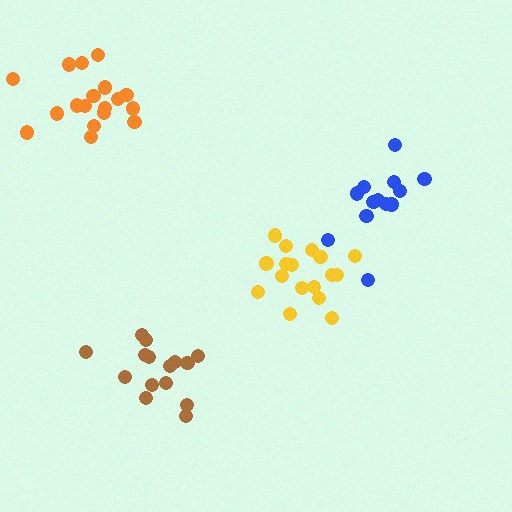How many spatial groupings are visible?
There are 4 spatial groupings.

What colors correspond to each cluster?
The clusters are colored: yellow, brown, blue, orange.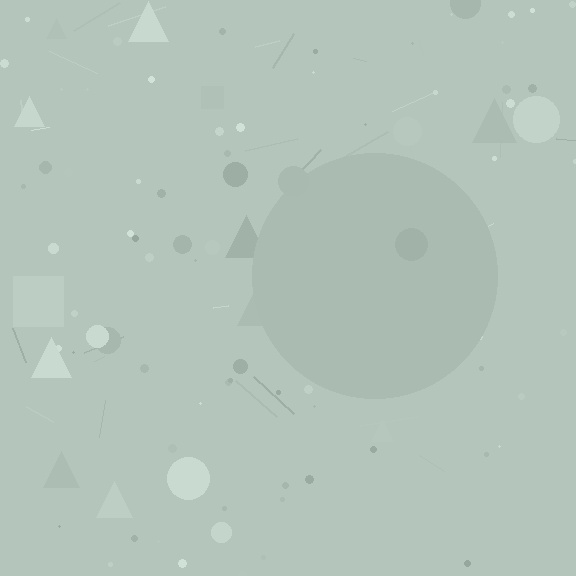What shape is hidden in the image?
A circle is hidden in the image.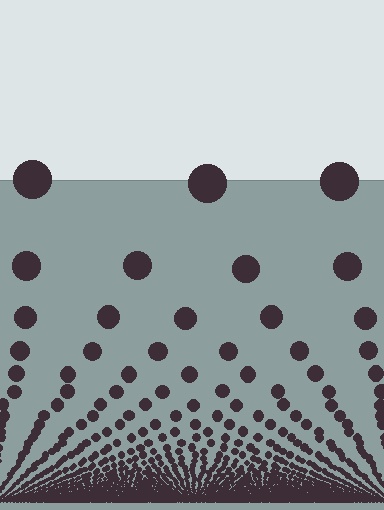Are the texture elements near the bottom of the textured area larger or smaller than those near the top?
Smaller. The gradient is inverted — elements near the bottom are smaller and denser.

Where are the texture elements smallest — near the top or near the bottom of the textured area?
Near the bottom.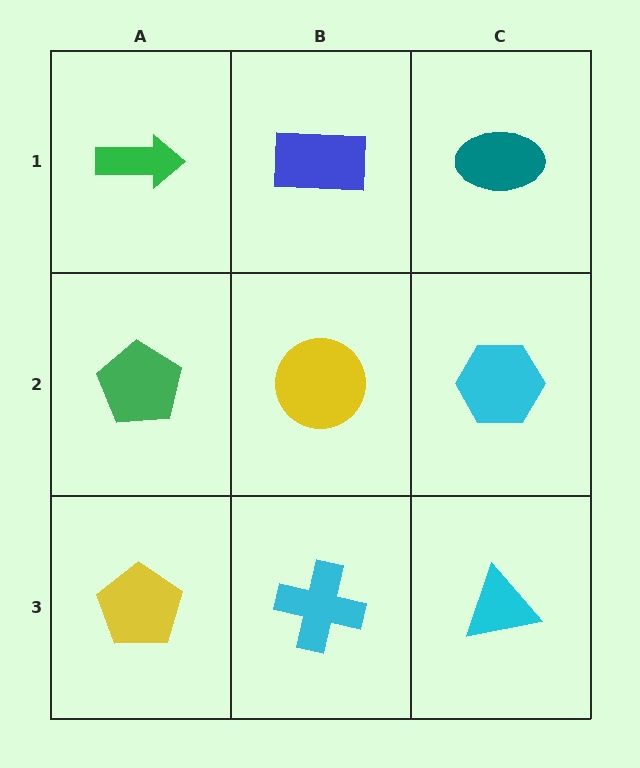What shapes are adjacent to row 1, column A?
A green pentagon (row 2, column A), a blue rectangle (row 1, column B).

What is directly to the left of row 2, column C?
A yellow circle.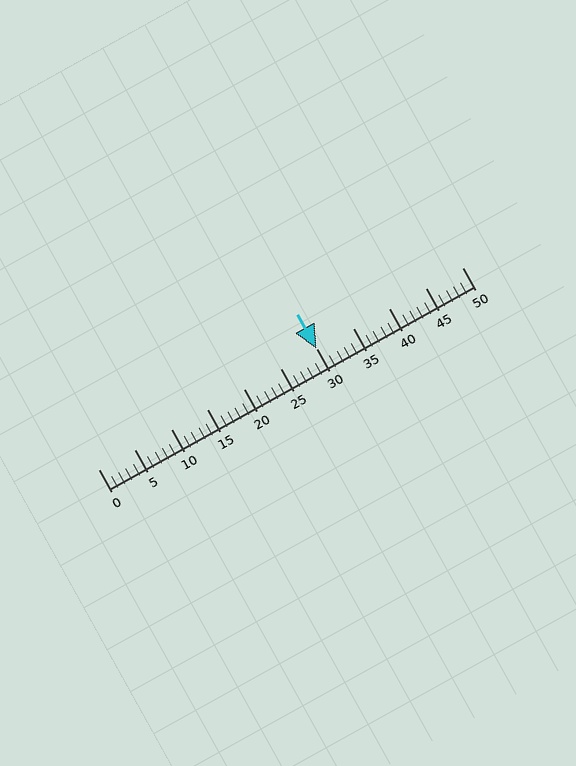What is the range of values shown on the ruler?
The ruler shows values from 0 to 50.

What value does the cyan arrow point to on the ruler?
The cyan arrow points to approximately 30.